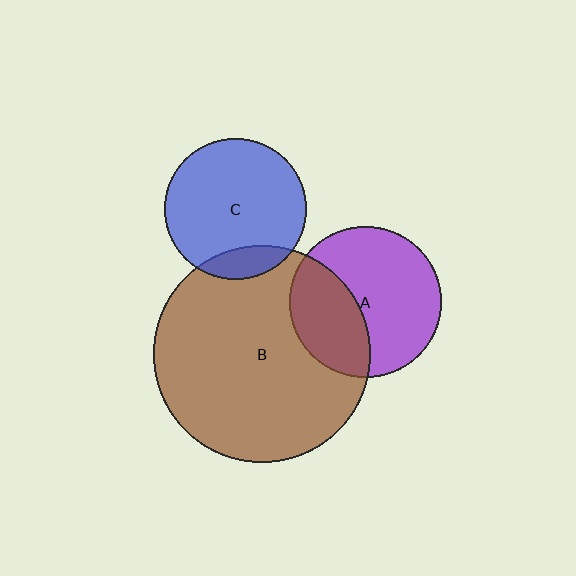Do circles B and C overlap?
Yes.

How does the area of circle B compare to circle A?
Approximately 2.1 times.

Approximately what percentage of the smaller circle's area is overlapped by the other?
Approximately 15%.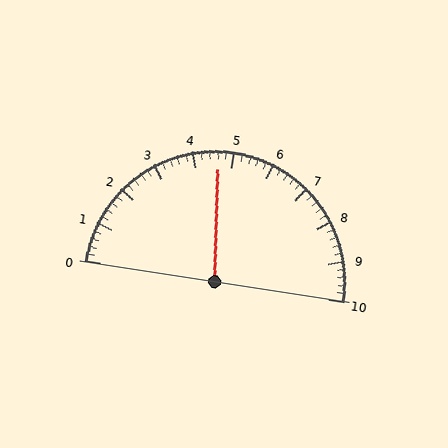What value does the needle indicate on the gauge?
The needle indicates approximately 4.6.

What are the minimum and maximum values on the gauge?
The gauge ranges from 0 to 10.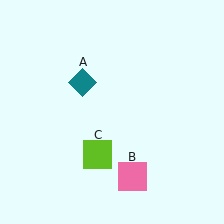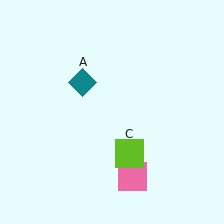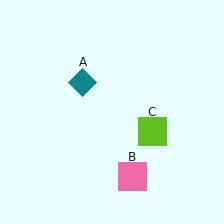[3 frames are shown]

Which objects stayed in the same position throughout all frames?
Teal diamond (object A) and pink square (object B) remained stationary.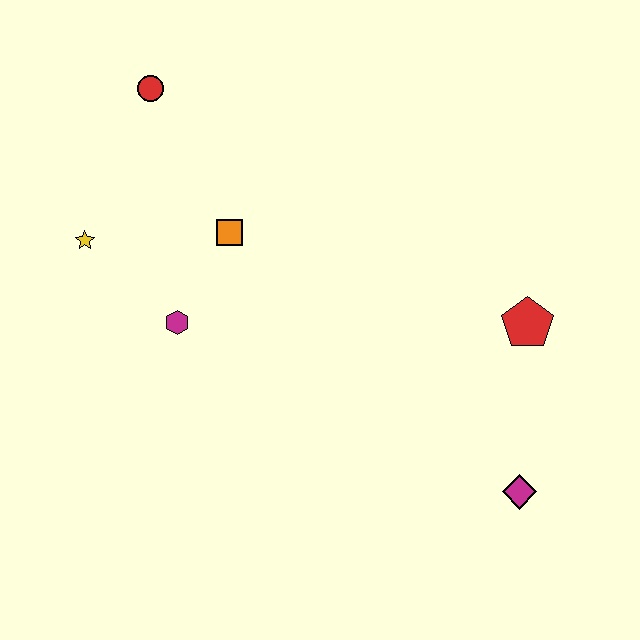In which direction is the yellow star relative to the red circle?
The yellow star is below the red circle.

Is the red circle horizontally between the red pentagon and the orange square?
No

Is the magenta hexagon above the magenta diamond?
Yes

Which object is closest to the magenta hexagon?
The orange square is closest to the magenta hexagon.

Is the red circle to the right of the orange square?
No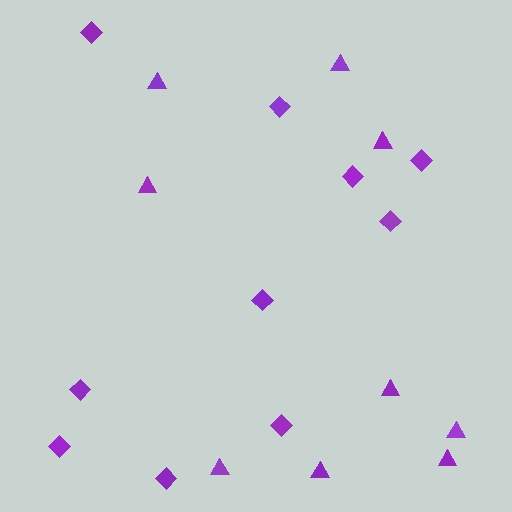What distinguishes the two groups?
There are 2 groups: one group of diamonds (10) and one group of triangles (9).